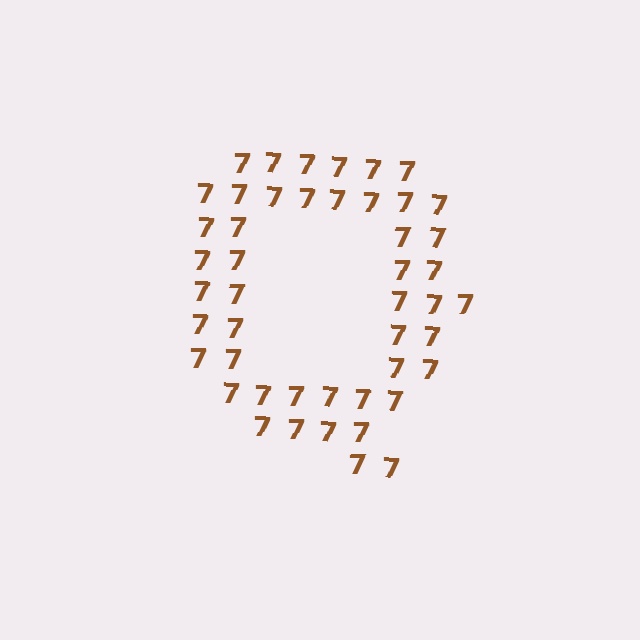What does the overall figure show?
The overall figure shows the letter Q.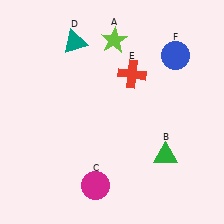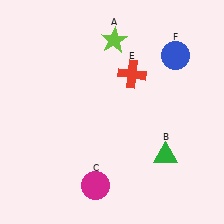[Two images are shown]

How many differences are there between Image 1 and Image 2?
There is 1 difference between the two images.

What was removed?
The teal triangle (D) was removed in Image 2.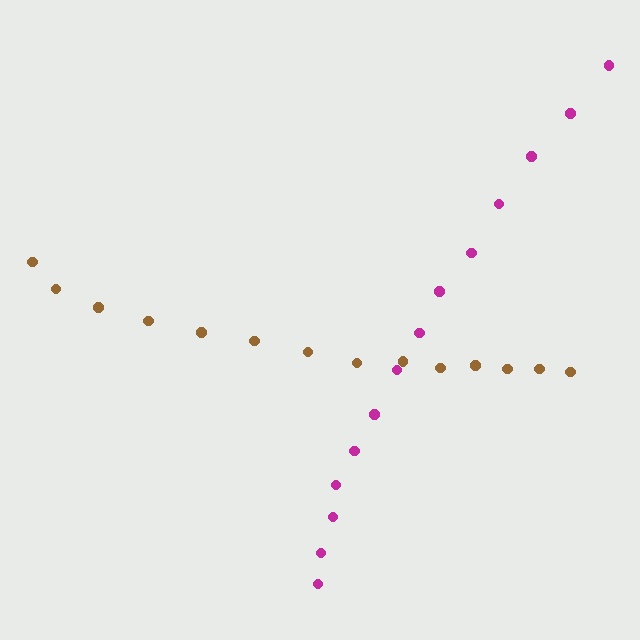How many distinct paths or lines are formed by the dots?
There are 2 distinct paths.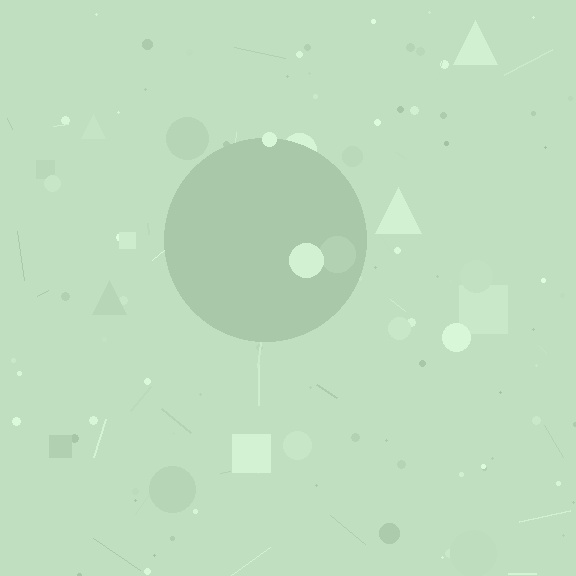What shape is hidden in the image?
A circle is hidden in the image.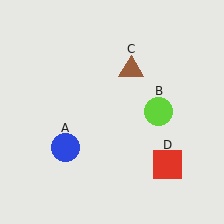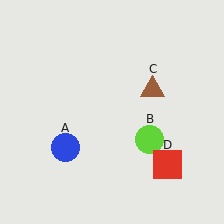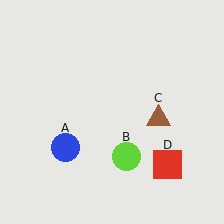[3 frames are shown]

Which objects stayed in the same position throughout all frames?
Blue circle (object A) and red square (object D) remained stationary.